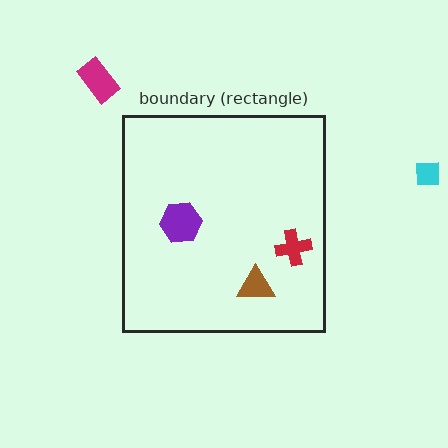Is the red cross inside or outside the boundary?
Inside.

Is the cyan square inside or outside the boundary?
Outside.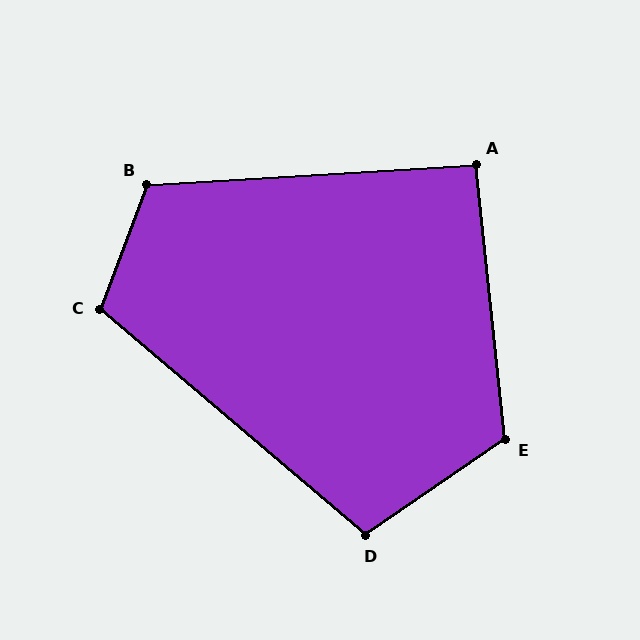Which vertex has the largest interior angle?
E, at approximately 119 degrees.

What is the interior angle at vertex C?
Approximately 110 degrees (obtuse).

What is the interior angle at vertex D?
Approximately 105 degrees (obtuse).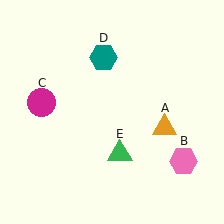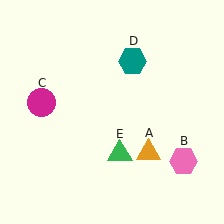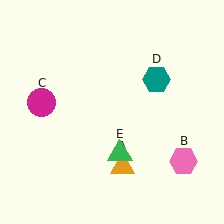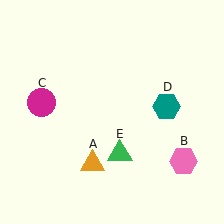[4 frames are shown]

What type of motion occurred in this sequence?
The orange triangle (object A), teal hexagon (object D) rotated clockwise around the center of the scene.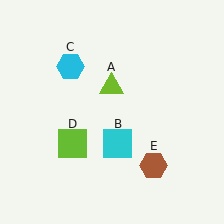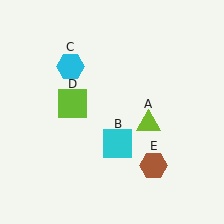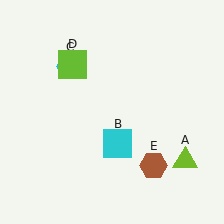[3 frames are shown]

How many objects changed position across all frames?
2 objects changed position: lime triangle (object A), lime square (object D).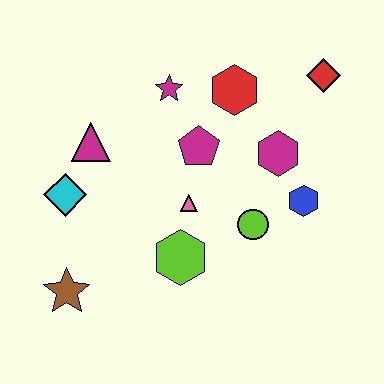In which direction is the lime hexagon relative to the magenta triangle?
The lime hexagon is below the magenta triangle.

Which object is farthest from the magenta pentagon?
The brown star is farthest from the magenta pentagon.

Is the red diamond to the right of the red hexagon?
Yes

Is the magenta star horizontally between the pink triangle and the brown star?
Yes